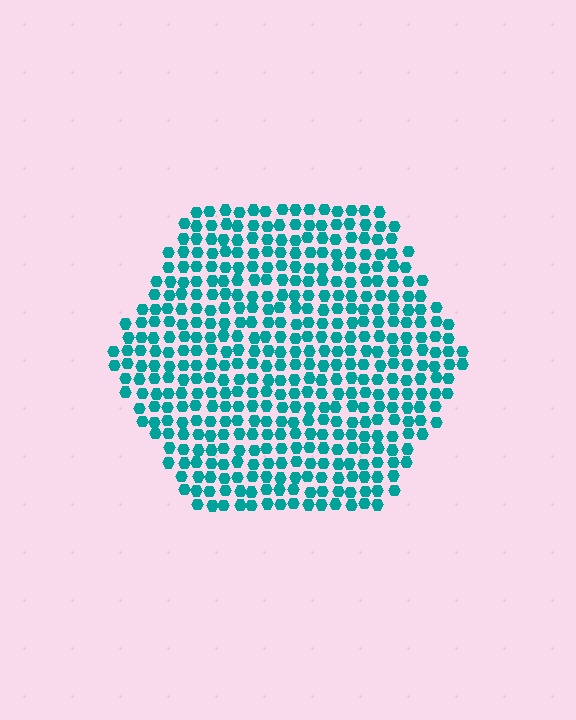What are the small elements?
The small elements are hexagons.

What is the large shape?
The large shape is a hexagon.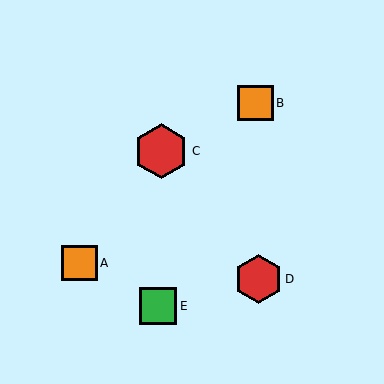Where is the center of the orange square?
The center of the orange square is at (80, 263).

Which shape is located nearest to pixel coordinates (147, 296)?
The green square (labeled E) at (158, 306) is nearest to that location.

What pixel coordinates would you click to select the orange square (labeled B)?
Click at (256, 103) to select the orange square B.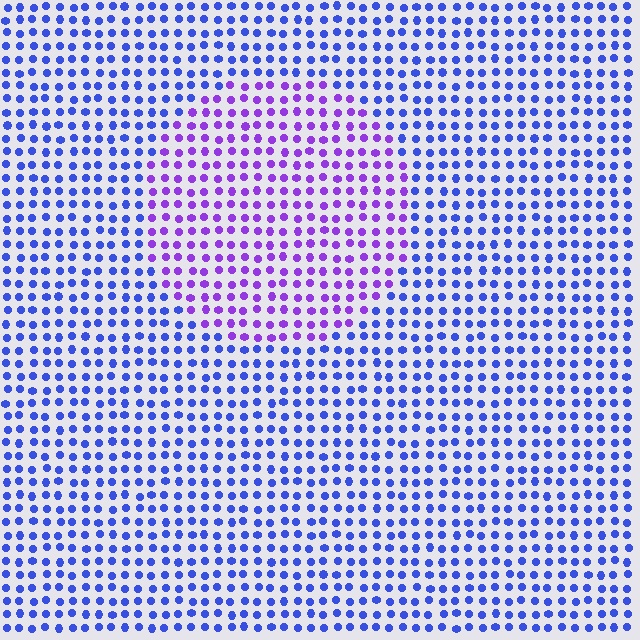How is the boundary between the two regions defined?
The boundary is defined purely by a slight shift in hue (about 42 degrees). Spacing, size, and orientation are identical on both sides.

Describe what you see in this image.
The image is filled with small blue elements in a uniform arrangement. A circle-shaped region is visible where the elements are tinted to a slightly different hue, forming a subtle color boundary.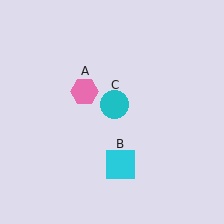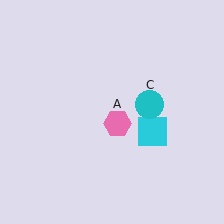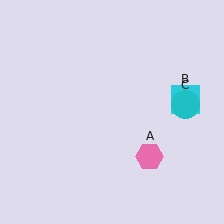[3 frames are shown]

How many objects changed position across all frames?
3 objects changed position: pink hexagon (object A), cyan square (object B), cyan circle (object C).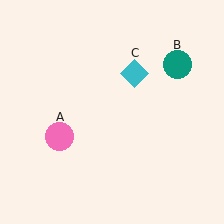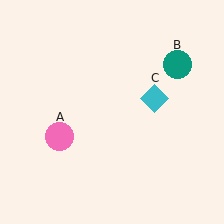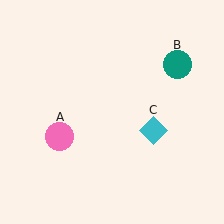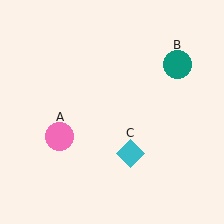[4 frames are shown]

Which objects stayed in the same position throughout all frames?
Pink circle (object A) and teal circle (object B) remained stationary.